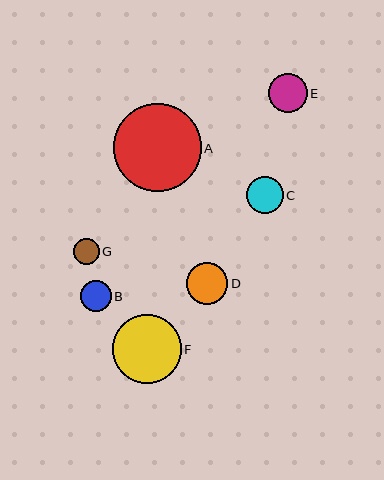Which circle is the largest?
Circle A is the largest with a size of approximately 88 pixels.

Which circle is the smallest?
Circle G is the smallest with a size of approximately 26 pixels.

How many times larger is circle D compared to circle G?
Circle D is approximately 1.6 times the size of circle G.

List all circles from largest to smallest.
From largest to smallest: A, F, D, E, C, B, G.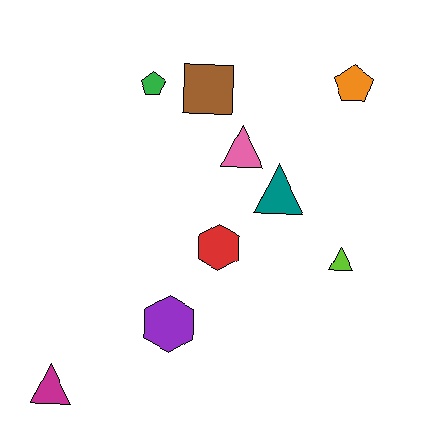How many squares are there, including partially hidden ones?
There is 1 square.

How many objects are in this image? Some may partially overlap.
There are 9 objects.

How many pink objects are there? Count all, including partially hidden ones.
There is 1 pink object.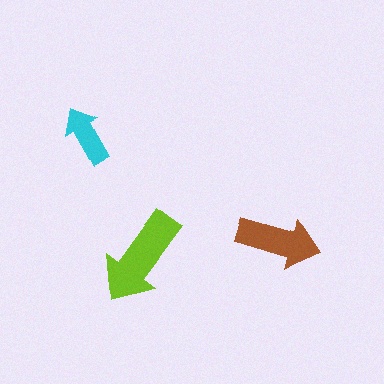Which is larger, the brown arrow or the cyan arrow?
The brown one.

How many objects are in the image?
There are 3 objects in the image.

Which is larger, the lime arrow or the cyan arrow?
The lime one.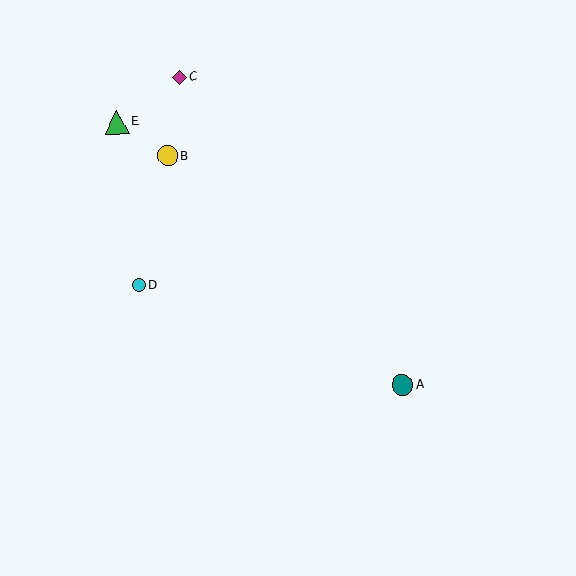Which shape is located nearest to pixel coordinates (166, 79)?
The magenta diamond (labeled C) at (180, 77) is nearest to that location.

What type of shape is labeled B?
Shape B is a yellow circle.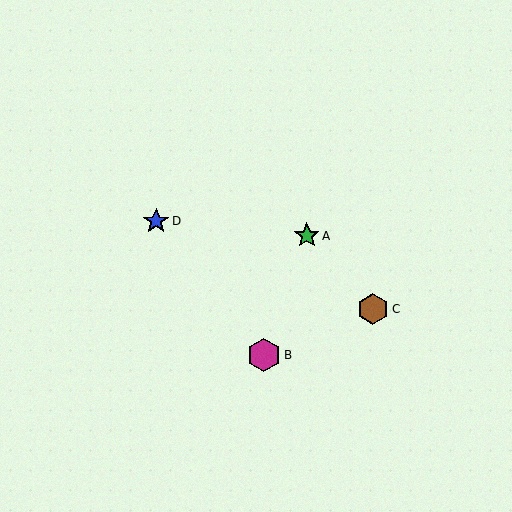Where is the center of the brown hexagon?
The center of the brown hexagon is at (373, 309).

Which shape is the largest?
The magenta hexagon (labeled B) is the largest.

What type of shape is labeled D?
Shape D is a blue star.